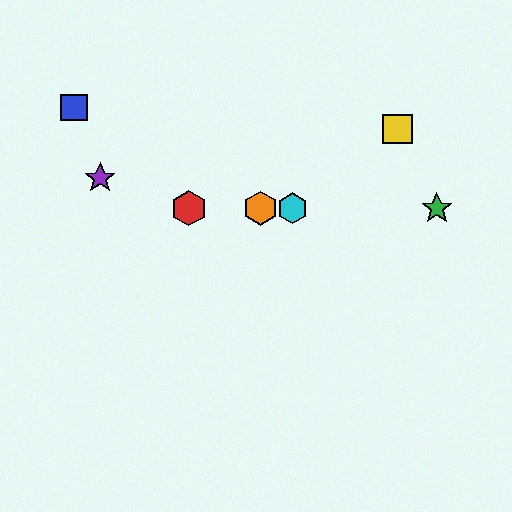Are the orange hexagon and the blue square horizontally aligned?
No, the orange hexagon is at y≈208 and the blue square is at y≈107.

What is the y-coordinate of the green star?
The green star is at y≈208.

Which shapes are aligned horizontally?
The red hexagon, the green star, the orange hexagon, the cyan hexagon are aligned horizontally.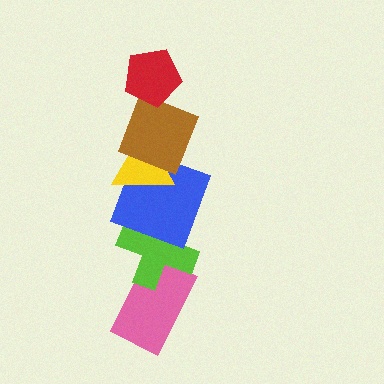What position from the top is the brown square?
The brown square is 2nd from the top.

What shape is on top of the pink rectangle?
The lime cross is on top of the pink rectangle.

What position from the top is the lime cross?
The lime cross is 5th from the top.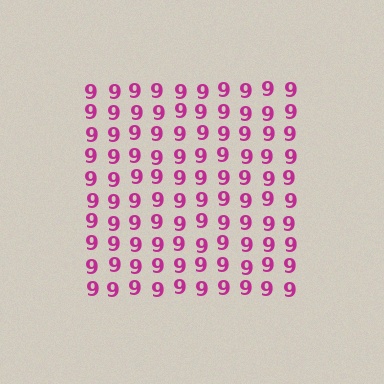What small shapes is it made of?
It is made of small digit 9's.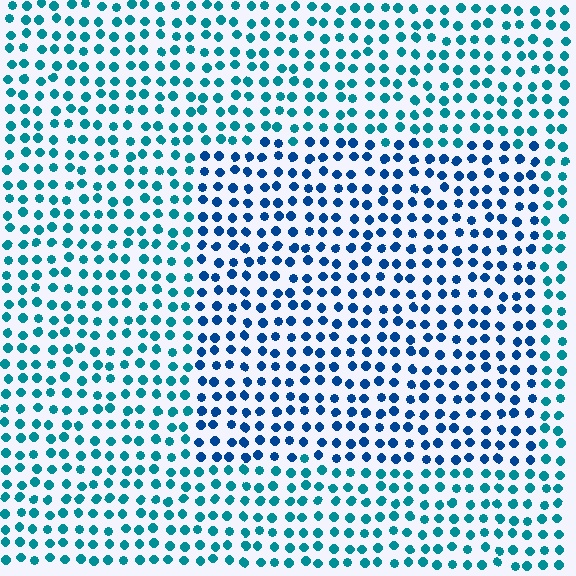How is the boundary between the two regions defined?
The boundary is defined purely by a slight shift in hue (about 31 degrees). Spacing, size, and orientation are identical on both sides.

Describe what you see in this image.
The image is filled with small teal elements in a uniform arrangement. A rectangle-shaped region is visible where the elements are tinted to a slightly different hue, forming a subtle color boundary.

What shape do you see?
I see a rectangle.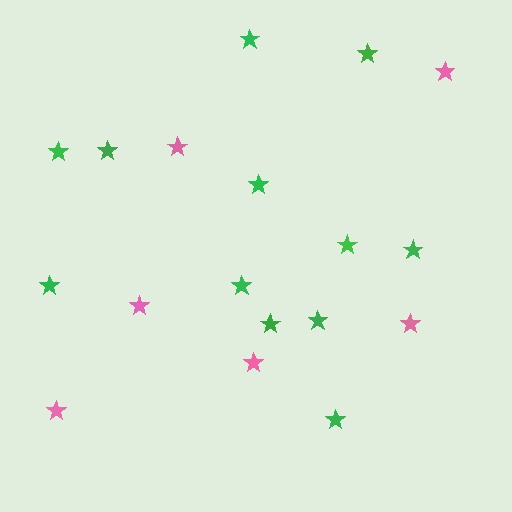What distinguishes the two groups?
There are 2 groups: one group of green stars (12) and one group of pink stars (6).